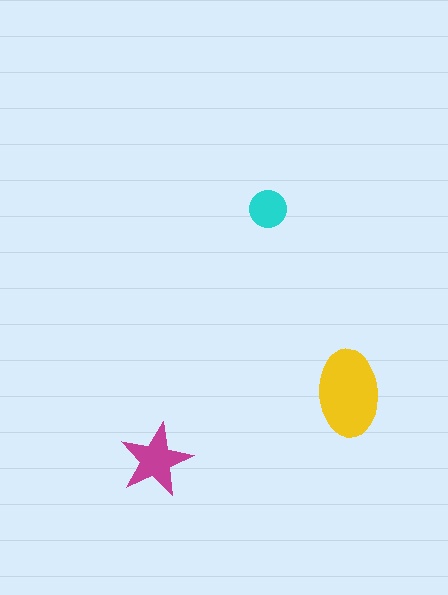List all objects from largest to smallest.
The yellow ellipse, the magenta star, the cyan circle.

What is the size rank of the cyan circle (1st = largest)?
3rd.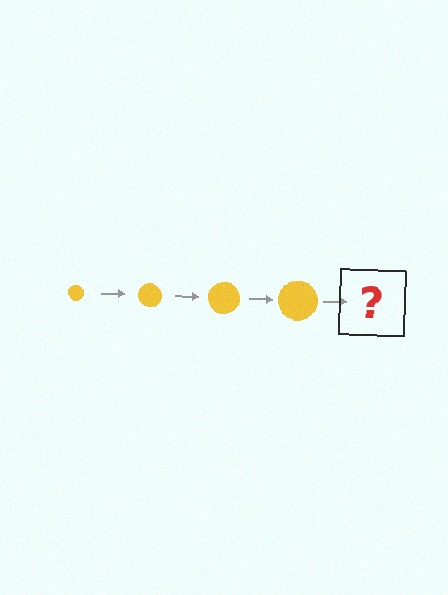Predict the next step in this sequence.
The next step is a yellow circle, larger than the previous one.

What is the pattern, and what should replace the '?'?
The pattern is that the circle gets progressively larger each step. The '?' should be a yellow circle, larger than the previous one.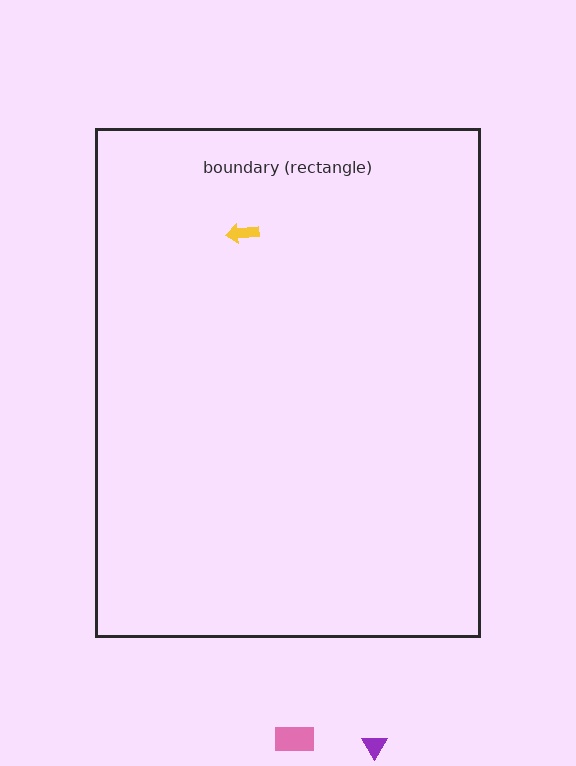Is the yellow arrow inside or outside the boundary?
Inside.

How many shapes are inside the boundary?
1 inside, 2 outside.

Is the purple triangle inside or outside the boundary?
Outside.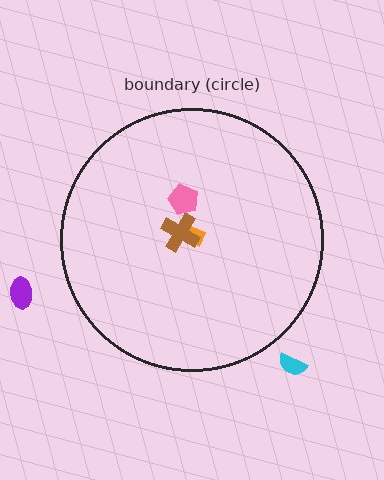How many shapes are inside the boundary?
3 inside, 2 outside.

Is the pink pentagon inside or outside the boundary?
Inside.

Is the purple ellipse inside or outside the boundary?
Outside.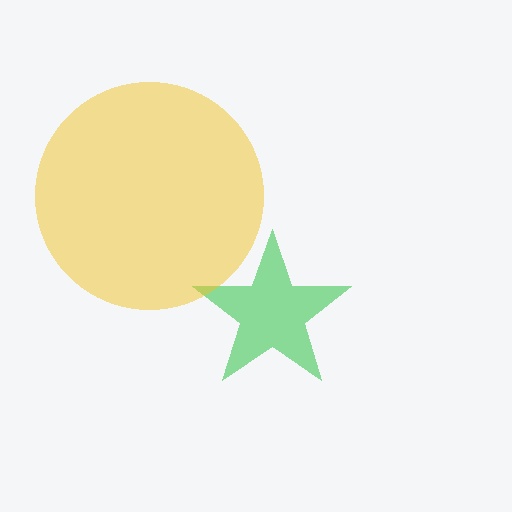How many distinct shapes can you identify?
There are 2 distinct shapes: a green star, a yellow circle.